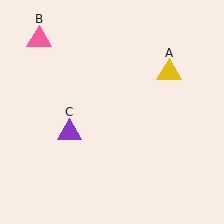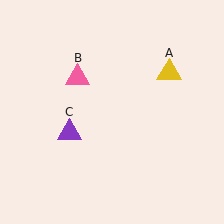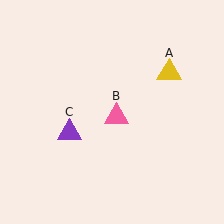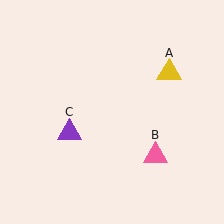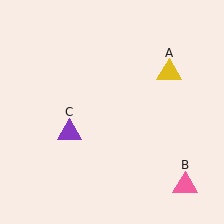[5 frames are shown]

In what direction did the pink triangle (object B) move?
The pink triangle (object B) moved down and to the right.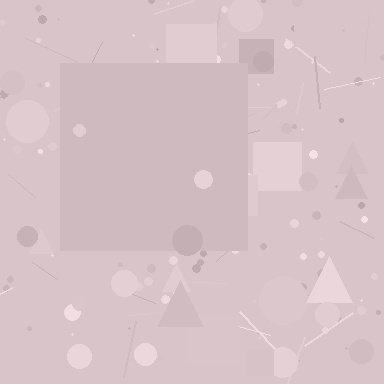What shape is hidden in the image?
A square is hidden in the image.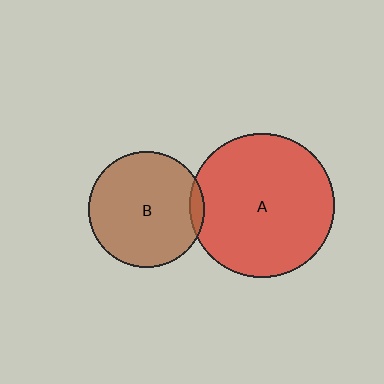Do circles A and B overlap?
Yes.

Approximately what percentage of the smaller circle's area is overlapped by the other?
Approximately 5%.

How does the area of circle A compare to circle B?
Approximately 1.6 times.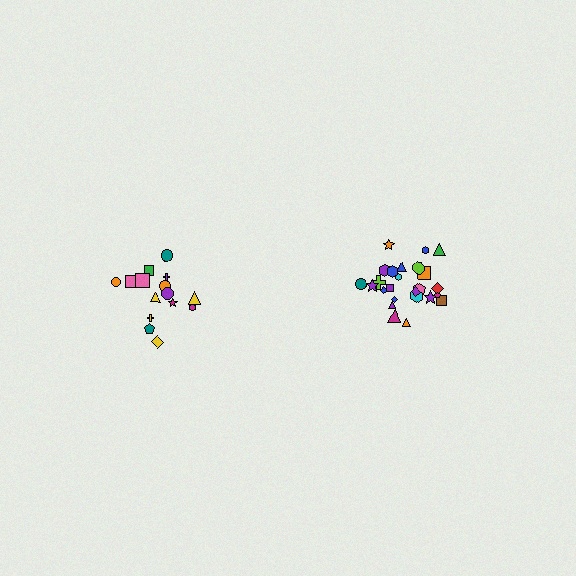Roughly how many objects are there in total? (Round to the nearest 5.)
Roughly 40 objects in total.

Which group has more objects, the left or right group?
The right group.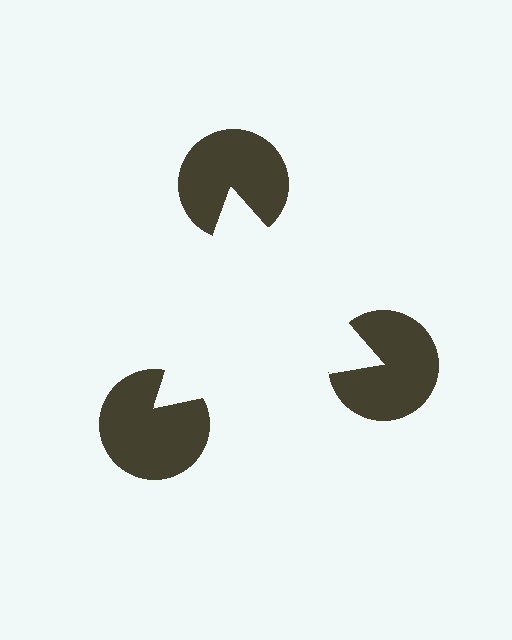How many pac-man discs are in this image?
There are 3 — one at each vertex of the illusory triangle.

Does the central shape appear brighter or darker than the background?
It typically appears slightly brighter than the background, even though no actual brightness change is drawn.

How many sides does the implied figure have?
3 sides.